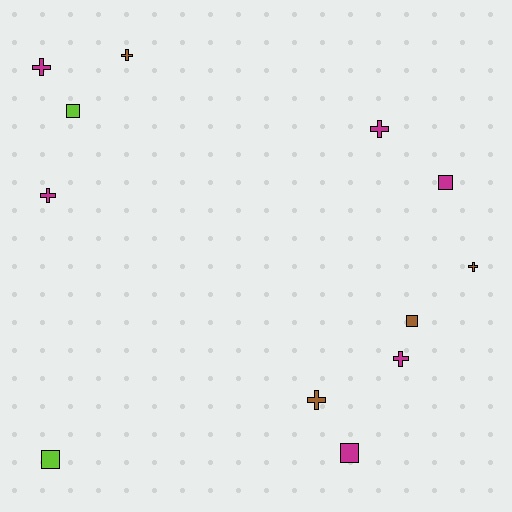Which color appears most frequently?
Magenta, with 6 objects.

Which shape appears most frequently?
Cross, with 7 objects.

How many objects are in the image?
There are 12 objects.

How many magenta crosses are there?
There are 4 magenta crosses.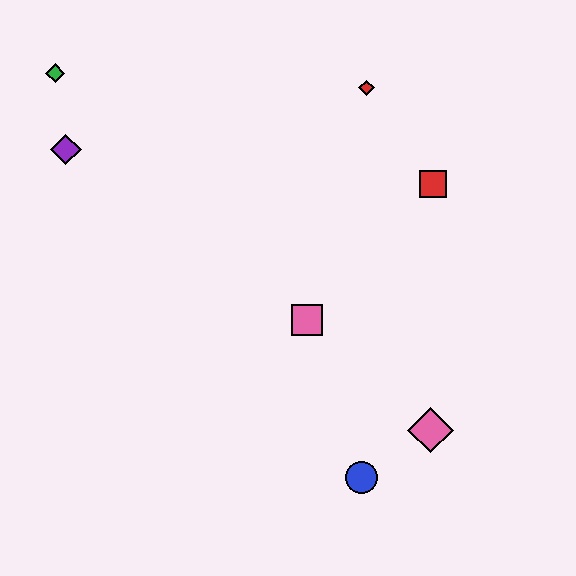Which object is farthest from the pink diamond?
The green diamond is farthest from the pink diamond.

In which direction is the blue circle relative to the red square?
The blue circle is below the red square.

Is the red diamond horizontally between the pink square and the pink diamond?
Yes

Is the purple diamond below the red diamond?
Yes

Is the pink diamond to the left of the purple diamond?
No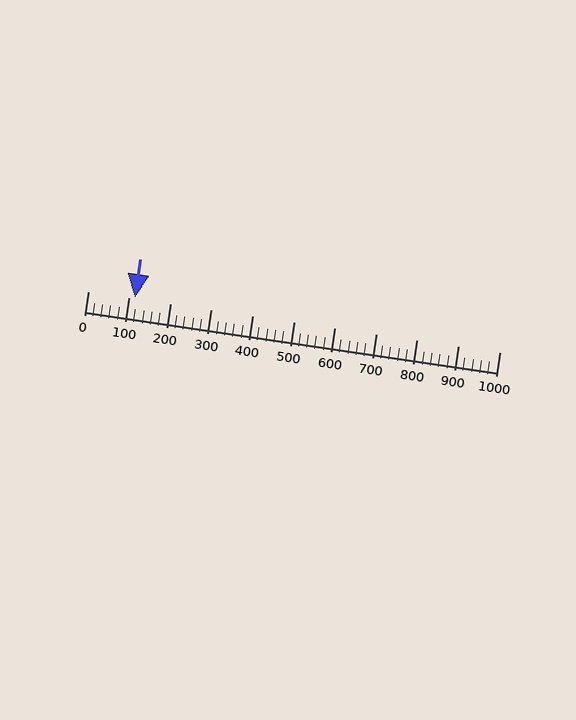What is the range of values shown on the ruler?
The ruler shows values from 0 to 1000.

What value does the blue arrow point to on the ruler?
The blue arrow points to approximately 114.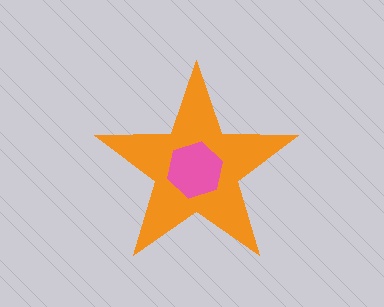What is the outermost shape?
The orange star.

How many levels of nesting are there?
2.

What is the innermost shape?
The pink hexagon.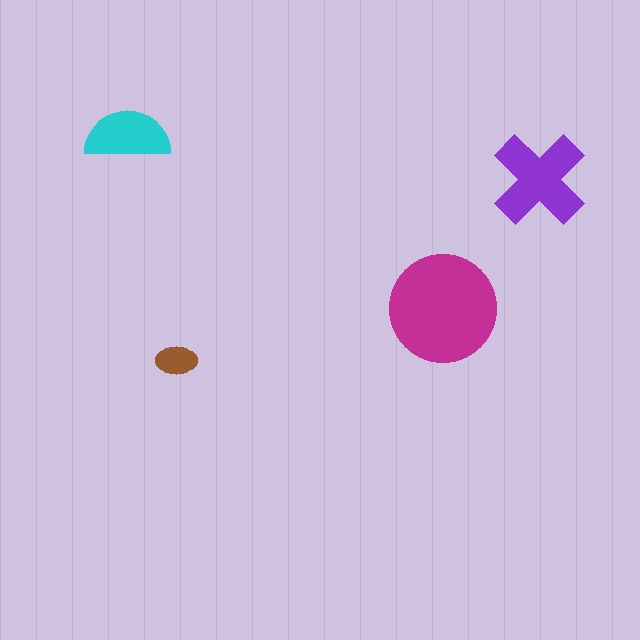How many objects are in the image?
There are 4 objects in the image.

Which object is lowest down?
The brown ellipse is bottommost.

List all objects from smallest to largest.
The brown ellipse, the cyan semicircle, the purple cross, the magenta circle.